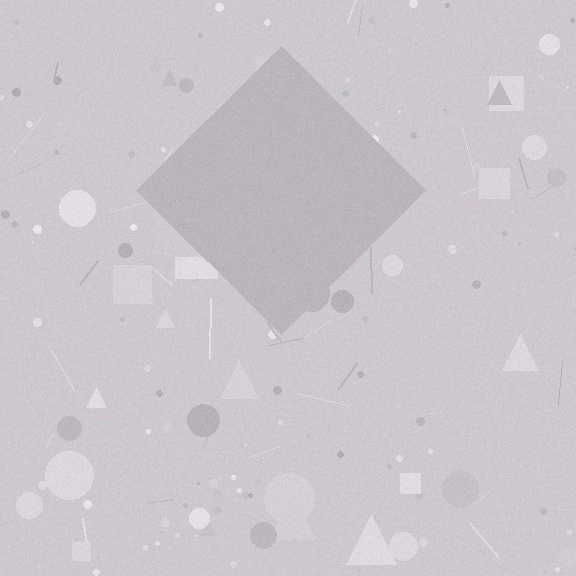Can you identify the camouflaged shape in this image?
The camouflaged shape is a diamond.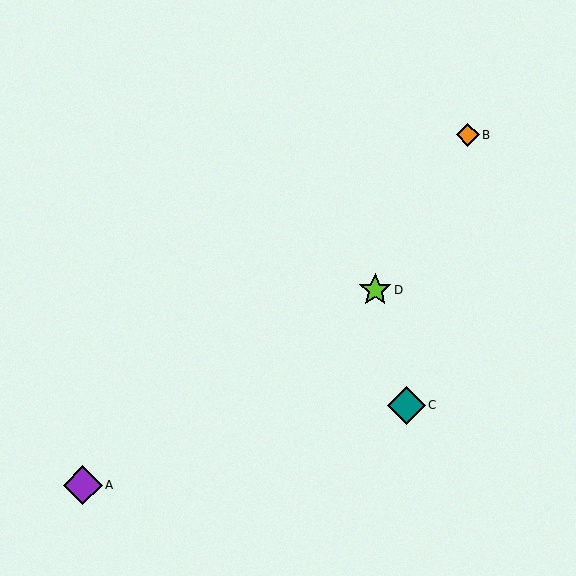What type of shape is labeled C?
Shape C is a teal diamond.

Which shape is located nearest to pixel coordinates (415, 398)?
The teal diamond (labeled C) at (406, 405) is nearest to that location.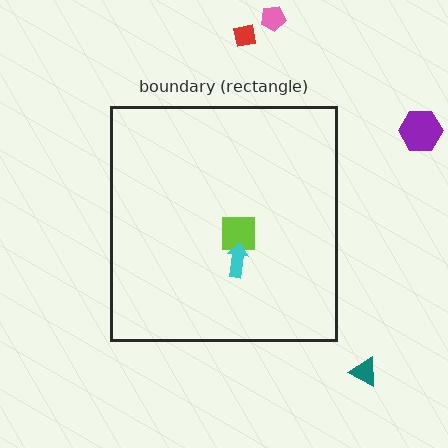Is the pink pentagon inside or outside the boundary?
Outside.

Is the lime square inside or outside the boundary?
Inside.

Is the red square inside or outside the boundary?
Outside.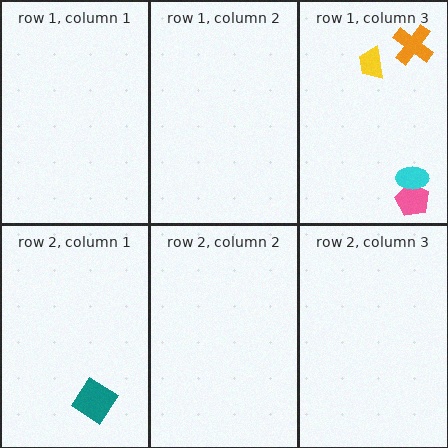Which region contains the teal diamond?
The row 2, column 1 region.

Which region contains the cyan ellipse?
The row 1, column 3 region.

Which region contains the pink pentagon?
The row 1, column 3 region.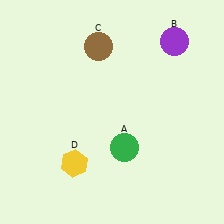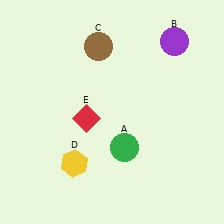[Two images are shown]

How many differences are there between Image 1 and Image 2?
There is 1 difference between the two images.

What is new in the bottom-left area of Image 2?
A red diamond (E) was added in the bottom-left area of Image 2.